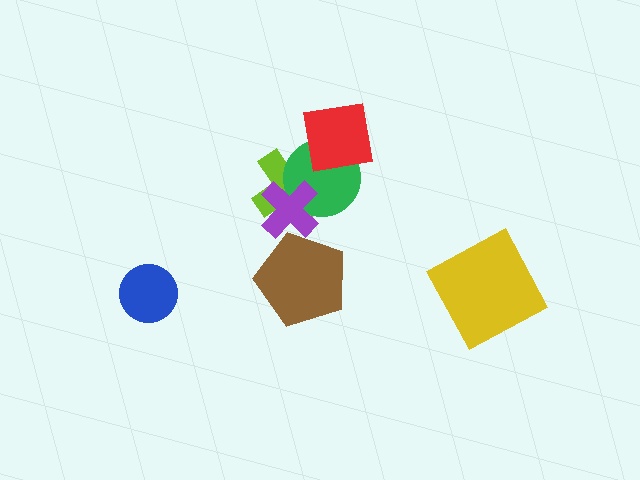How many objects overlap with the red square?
2 objects overlap with the red square.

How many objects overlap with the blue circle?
0 objects overlap with the blue circle.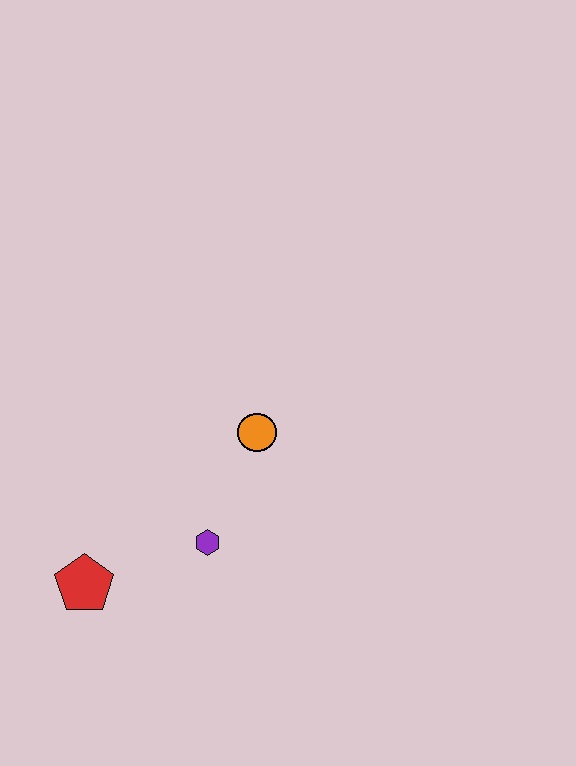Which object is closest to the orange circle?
The purple hexagon is closest to the orange circle.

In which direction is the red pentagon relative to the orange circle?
The red pentagon is to the left of the orange circle.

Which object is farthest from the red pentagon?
The orange circle is farthest from the red pentagon.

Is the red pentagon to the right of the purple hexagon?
No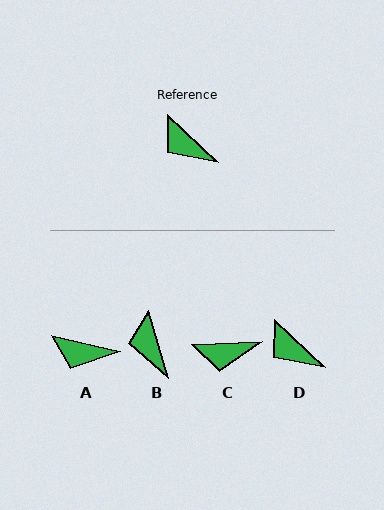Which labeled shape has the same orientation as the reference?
D.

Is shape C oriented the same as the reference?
No, it is off by about 46 degrees.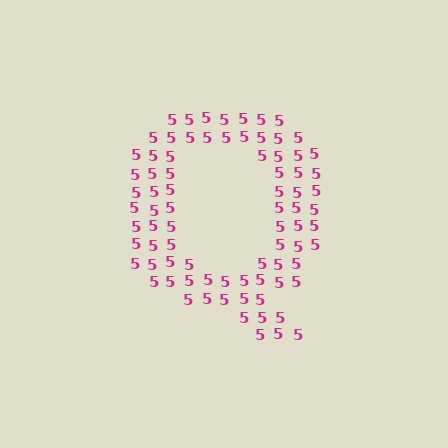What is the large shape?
The large shape is the letter Q.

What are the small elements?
The small elements are digit 5's.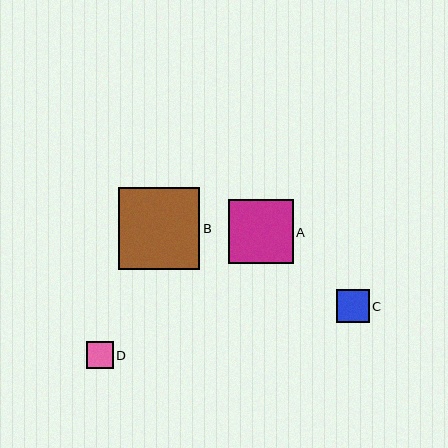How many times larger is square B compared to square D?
Square B is approximately 3.0 times the size of square D.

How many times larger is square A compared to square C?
Square A is approximately 2.0 times the size of square C.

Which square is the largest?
Square B is the largest with a size of approximately 82 pixels.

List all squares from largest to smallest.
From largest to smallest: B, A, C, D.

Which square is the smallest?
Square D is the smallest with a size of approximately 27 pixels.